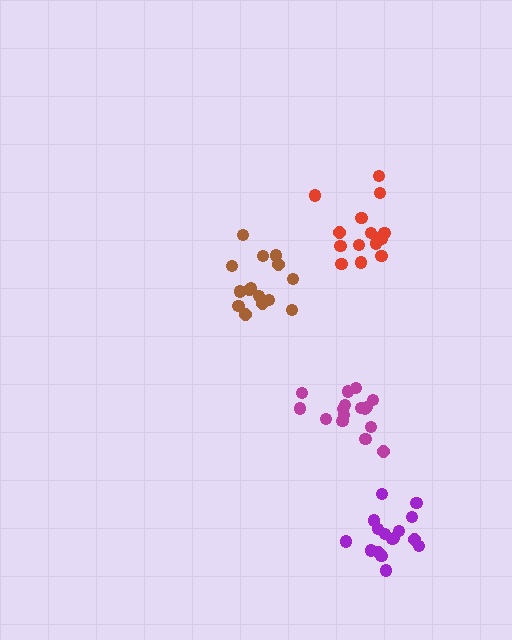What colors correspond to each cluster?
The clusters are colored: brown, purple, magenta, red.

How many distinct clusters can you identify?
There are 4 distinct clusters.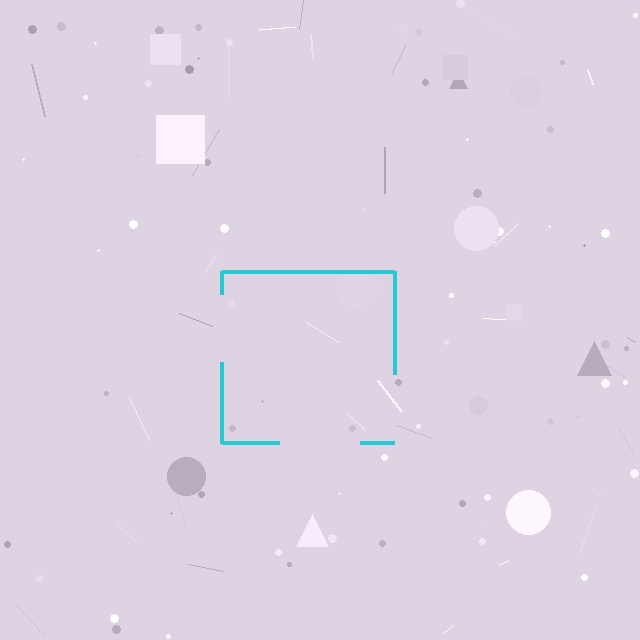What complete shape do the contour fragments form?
The contour fragments form a square.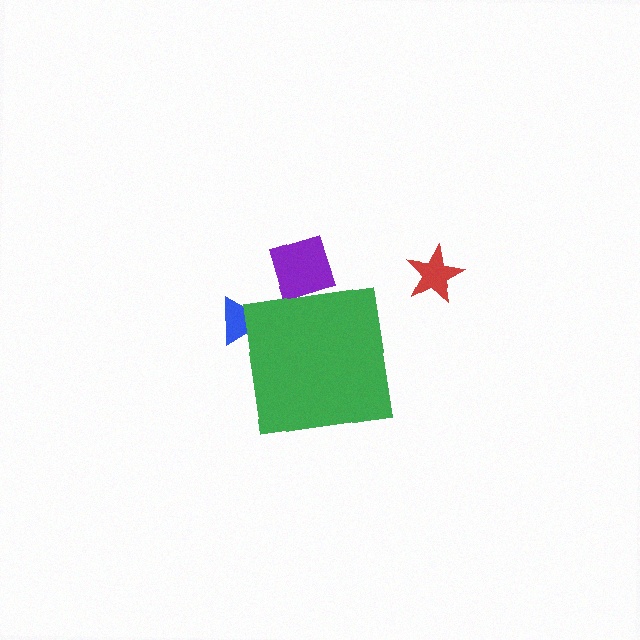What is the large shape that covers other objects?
A green square.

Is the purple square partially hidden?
Yes, the purple square is partially hidden behind the green square.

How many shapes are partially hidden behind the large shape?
2 shapes are partially hidden.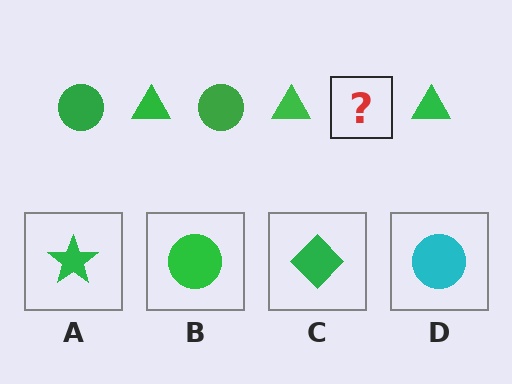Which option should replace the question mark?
Option B.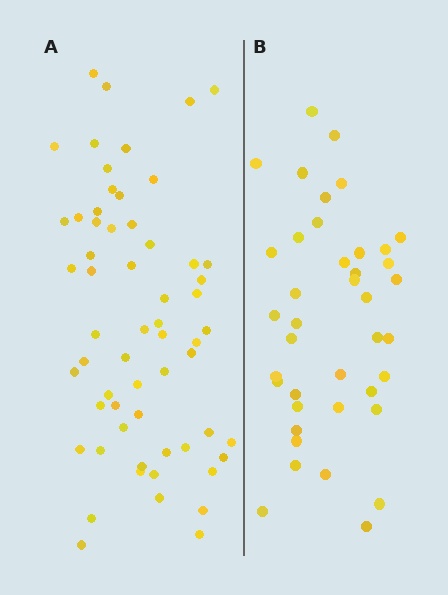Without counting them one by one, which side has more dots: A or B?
Region A (the left region) has more dots.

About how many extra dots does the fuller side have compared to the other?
Region A has approximately 20 more dots than region B.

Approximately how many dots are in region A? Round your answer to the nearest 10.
About 60 dots.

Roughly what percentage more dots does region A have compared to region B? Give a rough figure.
About 50% more.